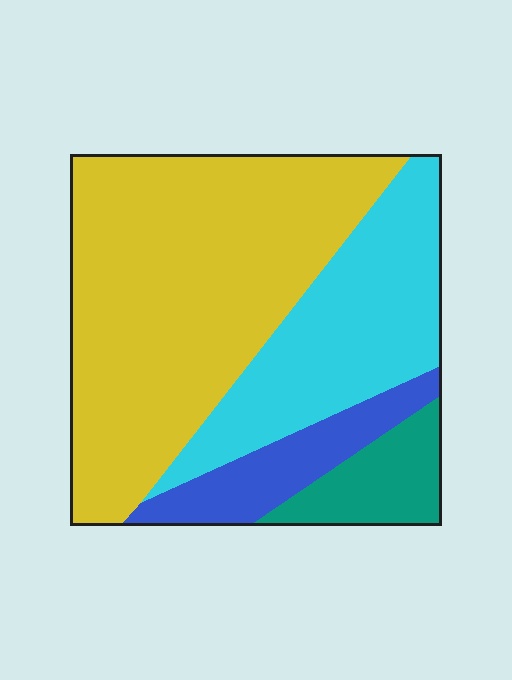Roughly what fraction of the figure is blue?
Blue takes up less than a quarter of the figure.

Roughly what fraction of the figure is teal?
Teal takes up less than a quarter of the figure.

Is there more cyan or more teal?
Cyan.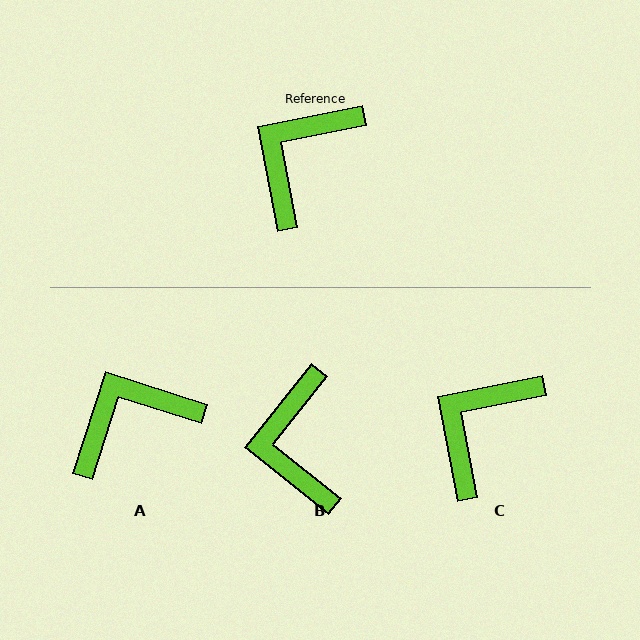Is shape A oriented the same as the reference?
No, it is off by about 29 degrees.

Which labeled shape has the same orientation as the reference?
C.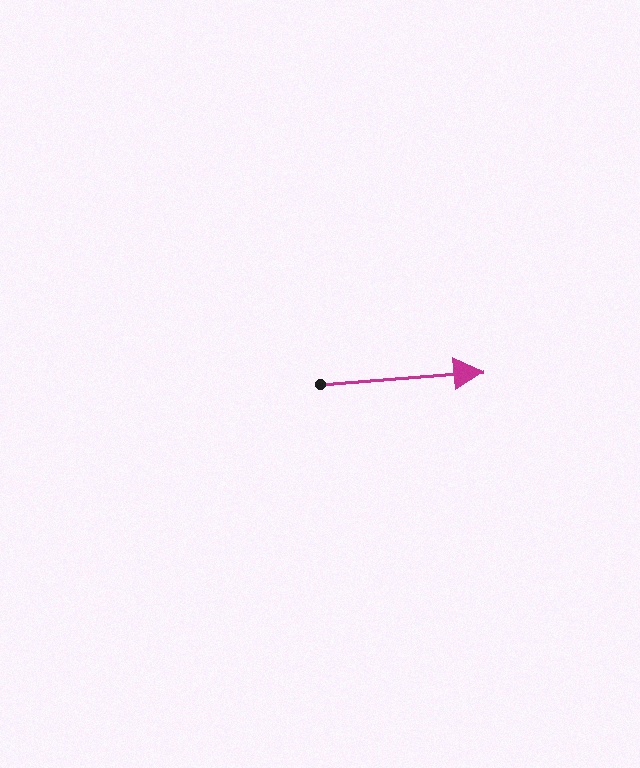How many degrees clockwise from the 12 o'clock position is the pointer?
Approximately 85 degrees.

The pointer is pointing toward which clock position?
Roughly 3 o'clock.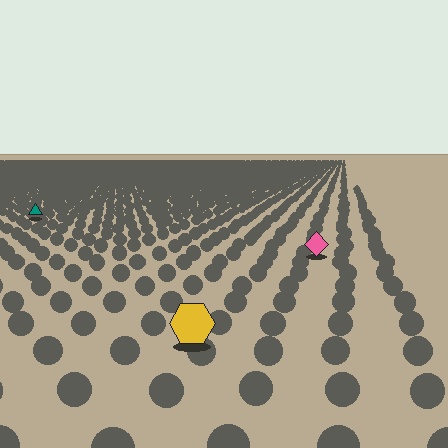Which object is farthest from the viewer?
The teal triangle is farthest from the viewer. It appears smaller and the ground texture around it is denser.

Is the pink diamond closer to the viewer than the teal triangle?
Yes. The pink diamond is closer — you can tell from the texture gradient: the ground texture is coarser near it.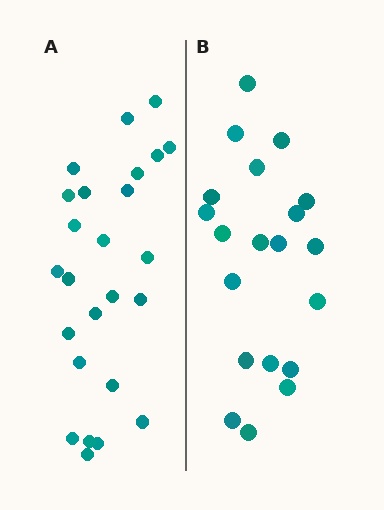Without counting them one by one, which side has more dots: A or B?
Region A (the left region) has more dots.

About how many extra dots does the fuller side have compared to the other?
Region A has about 5 more dots than region B.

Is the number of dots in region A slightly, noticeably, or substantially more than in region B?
Region A has noticeably more, but not dramatically so. The ratio is roughly 1.2 to 1.